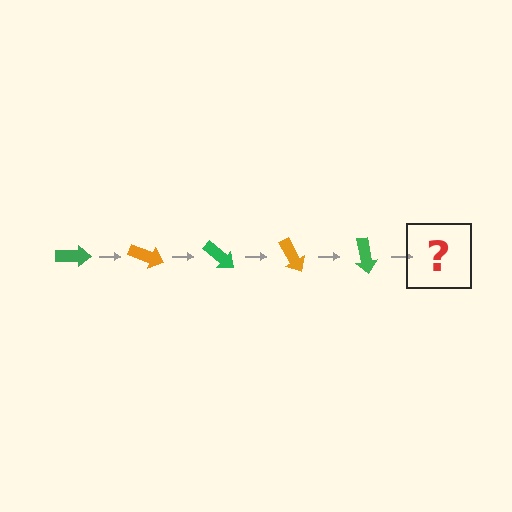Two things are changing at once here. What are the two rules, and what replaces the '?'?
The two rules are that it rotates 20 degrees each step and the color cycles through green and orange. The '?' should be an orange arrow, rotated 100 degrees from the start.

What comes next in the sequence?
The next element should be an orange arrow, rotated 100 degrees from the start.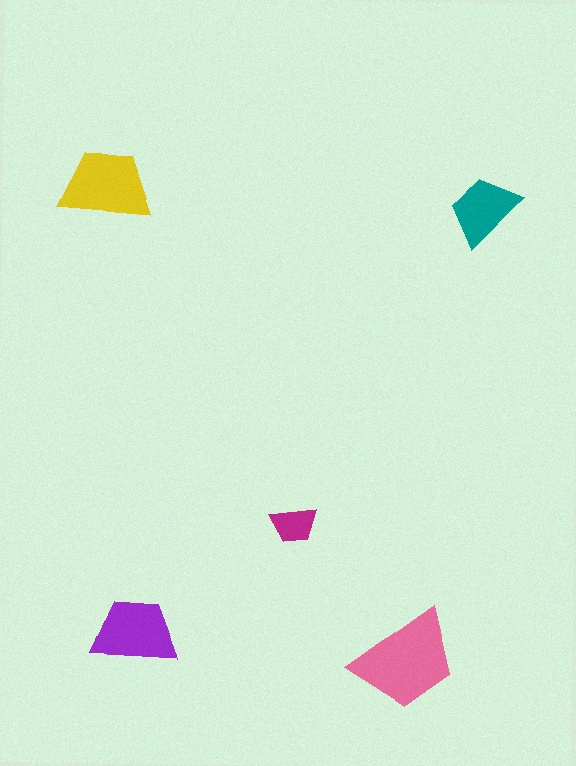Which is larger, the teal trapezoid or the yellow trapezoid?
The yellow one.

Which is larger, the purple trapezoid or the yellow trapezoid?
The yellow one.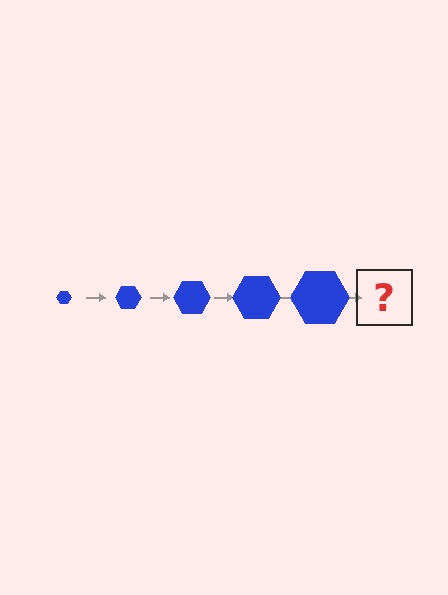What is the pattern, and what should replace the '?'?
The pattern is that the hexagon gets progressively larger each step. The '?' should be a blue hexagon, larger than the previous one.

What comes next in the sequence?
The next element should be a blue hexagon, larger than the previous one.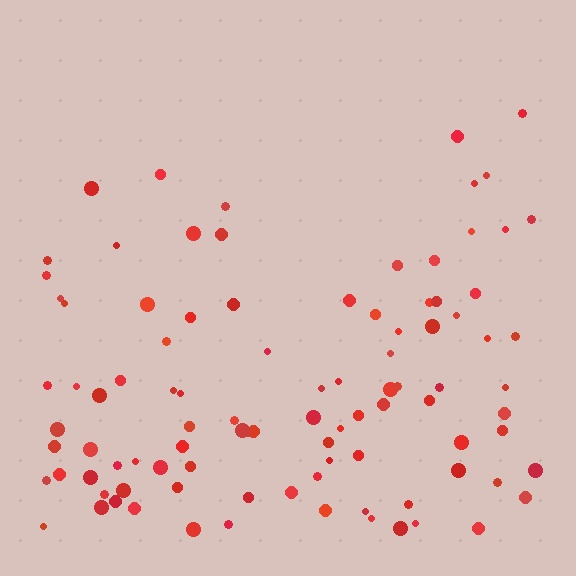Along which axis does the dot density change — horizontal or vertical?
Vertical.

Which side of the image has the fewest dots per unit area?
The top.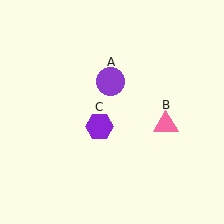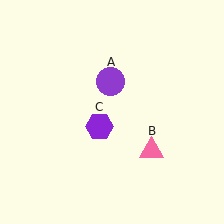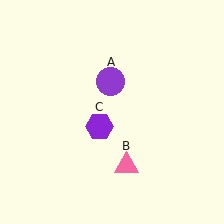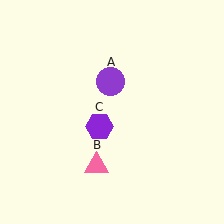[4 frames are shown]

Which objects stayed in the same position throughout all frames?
Purple circle (object A) and purple hexagon (object C) remained stationary.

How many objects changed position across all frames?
1 object changed position: pink triangle (object B).